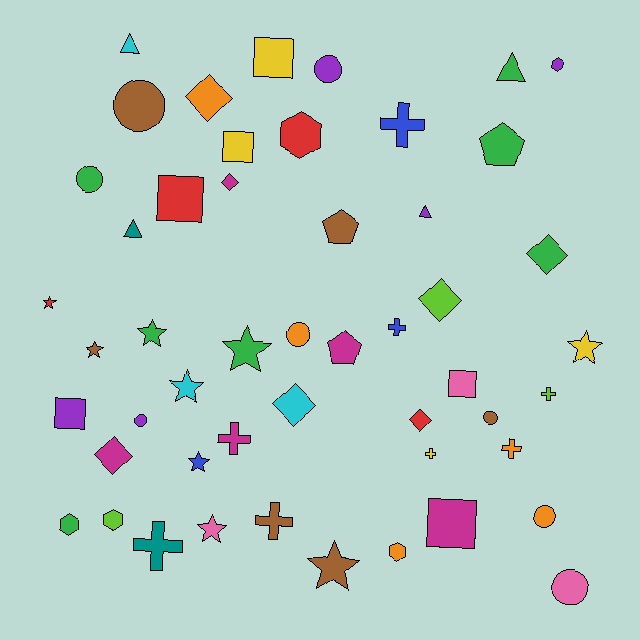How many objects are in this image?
There are 50 objects.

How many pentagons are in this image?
There are 3 pentagons.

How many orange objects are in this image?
There are 5 orange objects.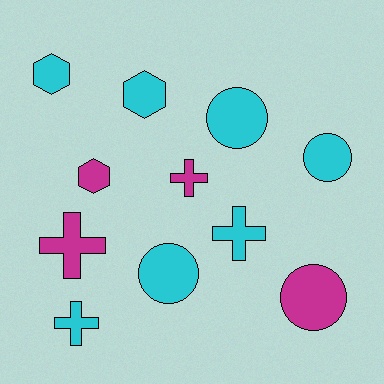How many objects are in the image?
There are 11 objects.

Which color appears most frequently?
Cyan, with 7 objects.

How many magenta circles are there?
There is 1 magenta circle.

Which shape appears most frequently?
Circle, with 4 objects.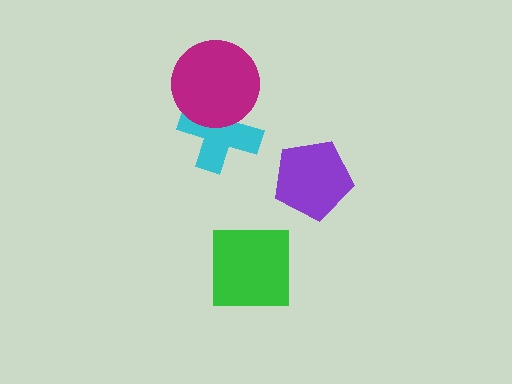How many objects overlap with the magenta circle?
1 object overlaps with the magenta circle.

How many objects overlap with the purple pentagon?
0 objects overlap with the purple pentagon.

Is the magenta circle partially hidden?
No, no other shape covers it.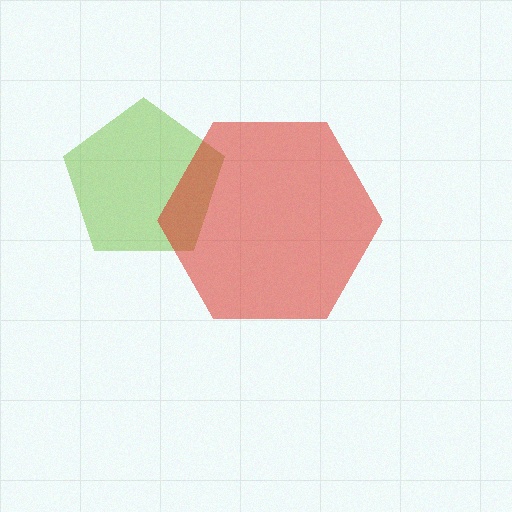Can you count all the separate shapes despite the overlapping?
Yes, there are 2 separate shapes.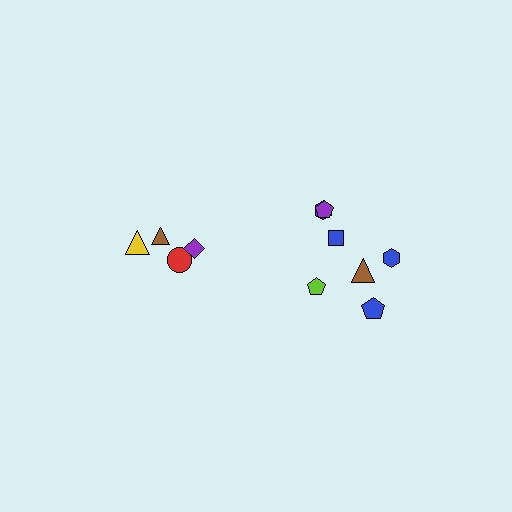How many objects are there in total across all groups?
There are 11 objects.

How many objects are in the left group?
There are 4 objects.